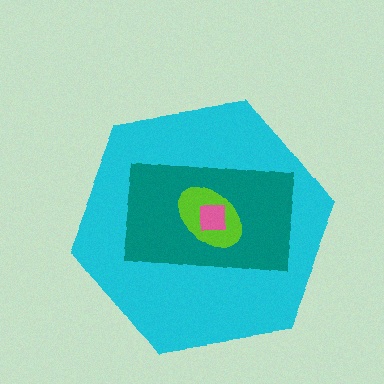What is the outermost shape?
The cyan hexagon.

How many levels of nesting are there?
4.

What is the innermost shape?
The pink square.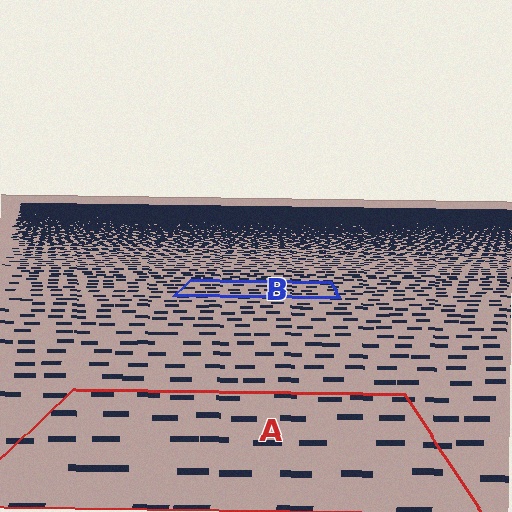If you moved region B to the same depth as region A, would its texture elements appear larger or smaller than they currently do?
They would appear larger. At a closer depth, the same texture elements are projected at a bigger on-screen size.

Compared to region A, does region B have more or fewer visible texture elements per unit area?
Region B has more texture elements per unit area — they are packed more densely because it is farther away.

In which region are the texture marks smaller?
The texture marks are smaller in region B, because it is farther away.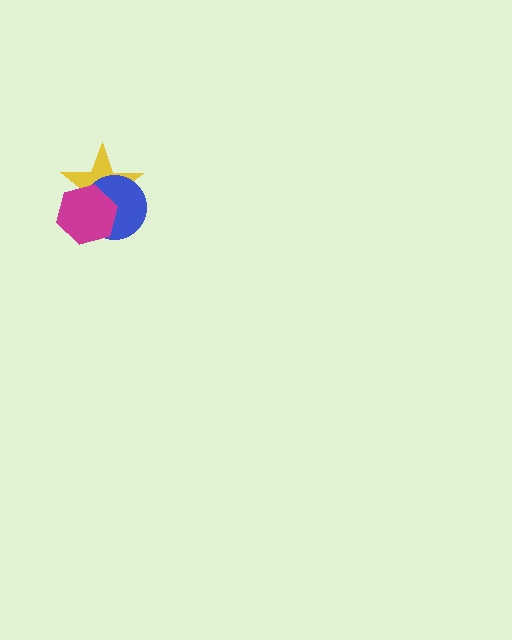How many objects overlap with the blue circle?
2 objects overlap with the blue circle.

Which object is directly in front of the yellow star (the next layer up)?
The blue circle is directly in front of the yellow star.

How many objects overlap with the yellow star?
2 objects overlap with the yellow star.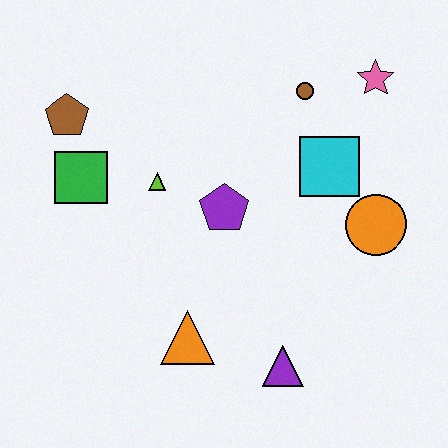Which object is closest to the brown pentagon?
The green square is closest to the brown pentagon.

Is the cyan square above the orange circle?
Yes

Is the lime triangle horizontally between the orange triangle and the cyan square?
No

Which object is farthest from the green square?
The pink star is farthest from the green square.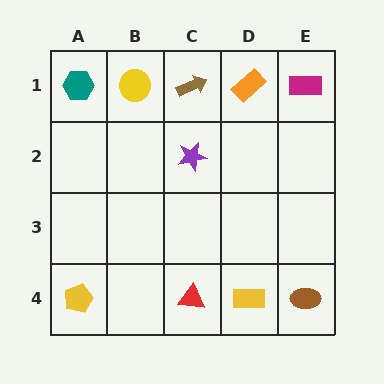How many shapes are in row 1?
5 shapes.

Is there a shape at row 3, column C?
No, that cell is empty.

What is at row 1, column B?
A yellow circle.